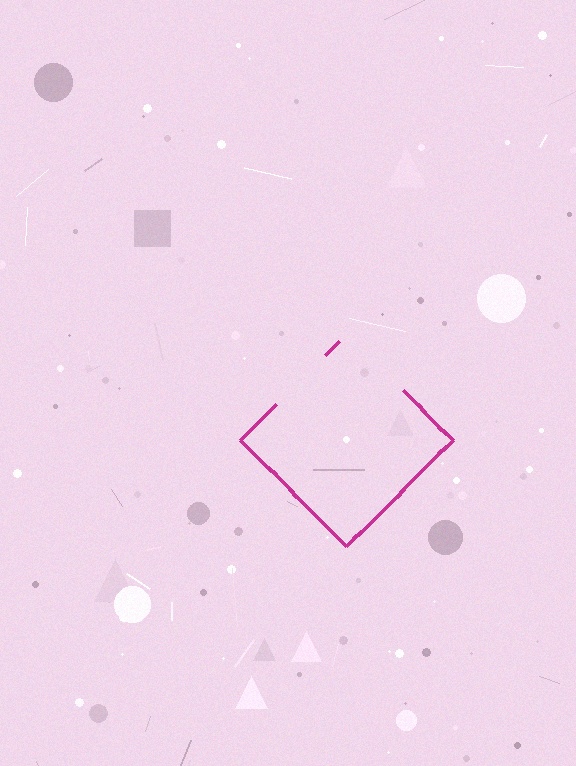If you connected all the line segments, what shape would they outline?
They would outline a diamond.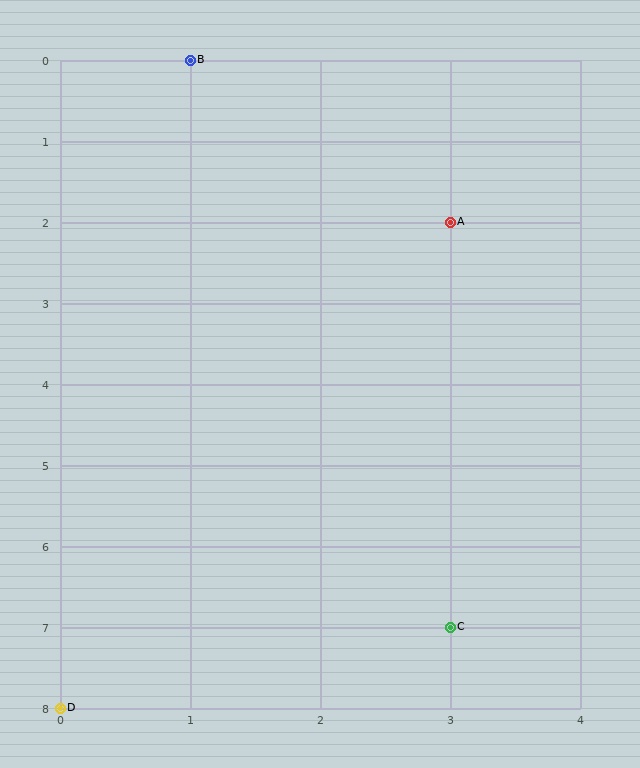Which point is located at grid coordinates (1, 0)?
Point B is at (1, 0).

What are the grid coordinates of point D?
Point D is at grid coordinates (0, 8).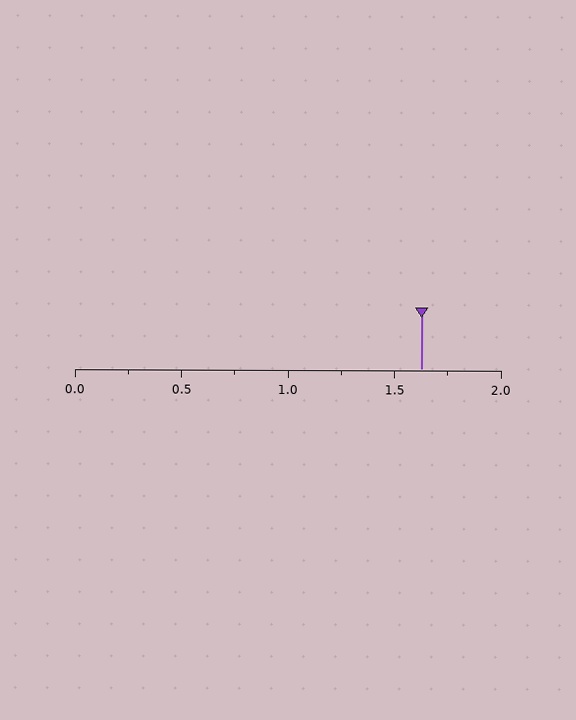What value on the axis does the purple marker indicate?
The marker indicates approximately 1.62.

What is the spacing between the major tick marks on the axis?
The major ticks are spaced 0.5 apart.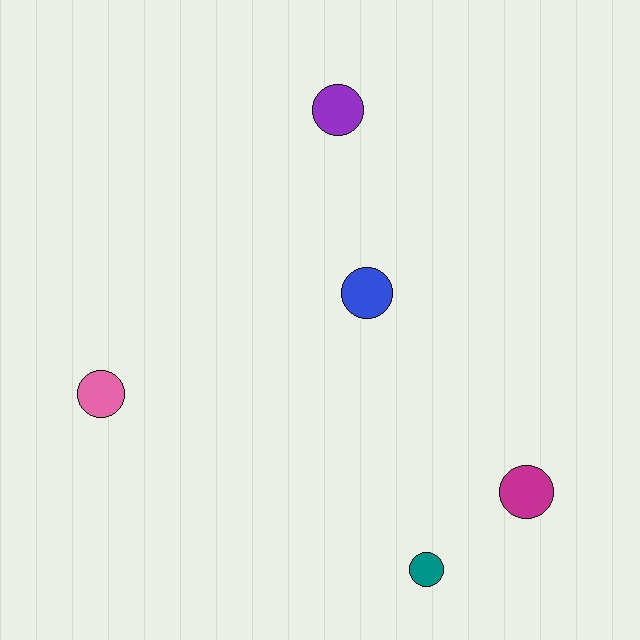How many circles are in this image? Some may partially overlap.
There are 5 circles.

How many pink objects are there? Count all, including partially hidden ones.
There is 1 pink object.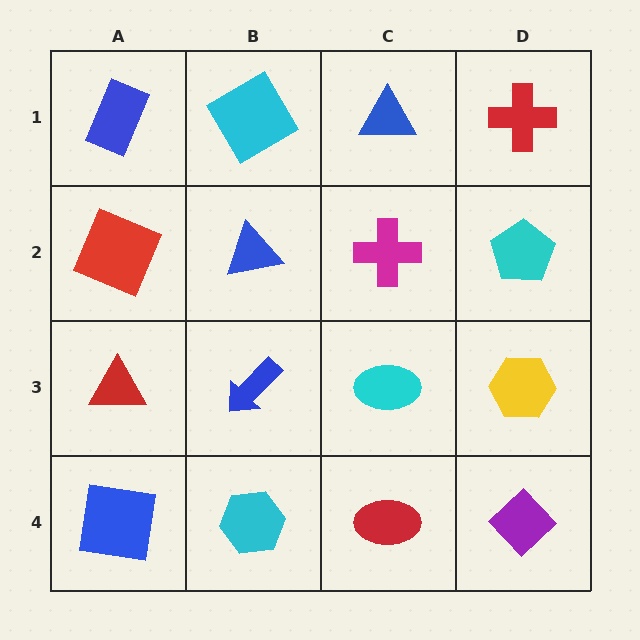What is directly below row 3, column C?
A red ellipse.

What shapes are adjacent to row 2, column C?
A blue triangle (row 1, column C), a cyan ellipse (row 3, column C), a blue triangle (row 2, column B), a cyan pentagon (row 2, column D).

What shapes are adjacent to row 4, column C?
A cyan ellipse (row 3, column C), a cyan hexagon (row 4, column B), a purple diamond (row 4, column D).